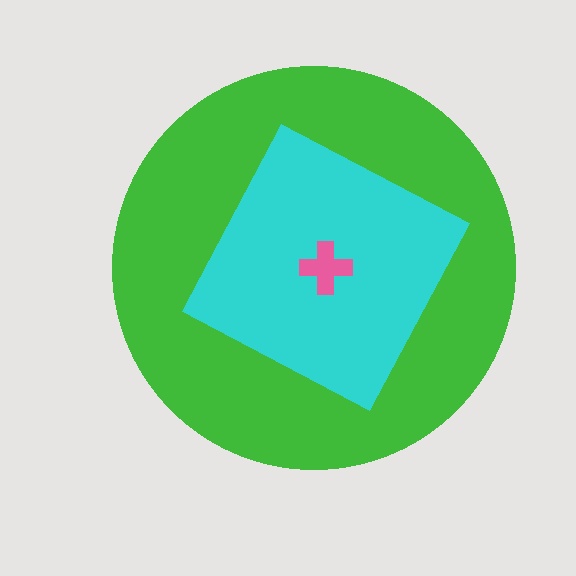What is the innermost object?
The pink cross.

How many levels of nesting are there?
3.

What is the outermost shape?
The green circle.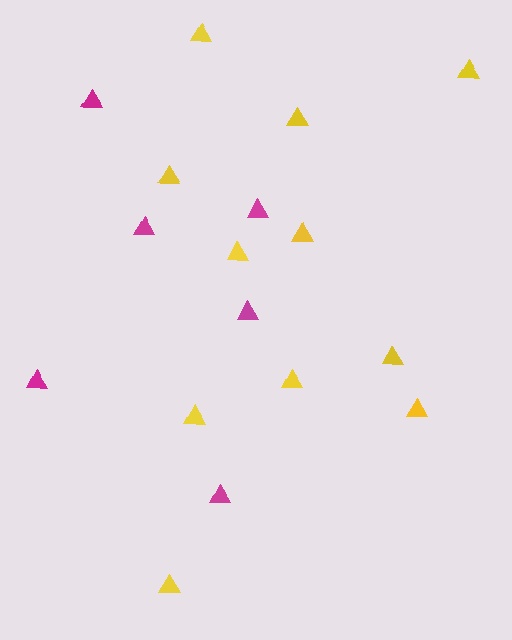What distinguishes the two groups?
There are 2 groups: one group of magenta triangles (6) and one group of yellow triangles (11).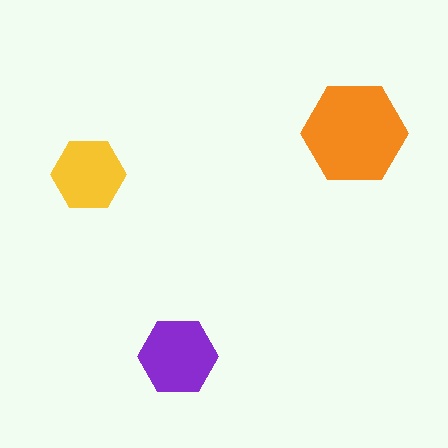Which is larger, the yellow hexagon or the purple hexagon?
The purple one.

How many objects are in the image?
There are 3 objects in the image.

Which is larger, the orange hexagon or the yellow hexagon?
The orange one.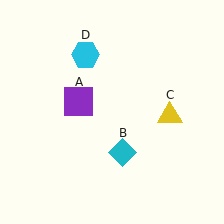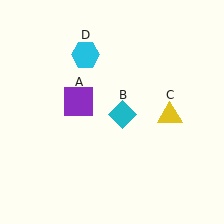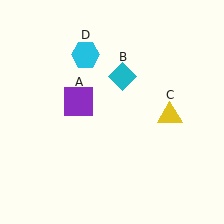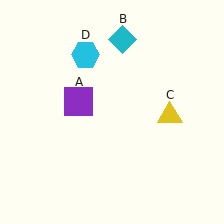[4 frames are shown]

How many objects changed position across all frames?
1 object changed position: cyan diamond (object B).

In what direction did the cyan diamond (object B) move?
The cyan diamond (object B) moved up.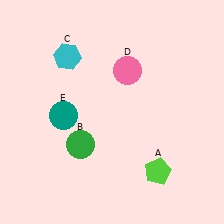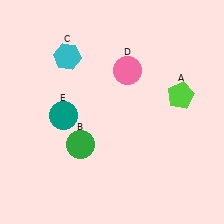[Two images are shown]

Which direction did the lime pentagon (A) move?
The lime pentagon (A) moved up.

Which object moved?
The lime pentagon (A) moved up.